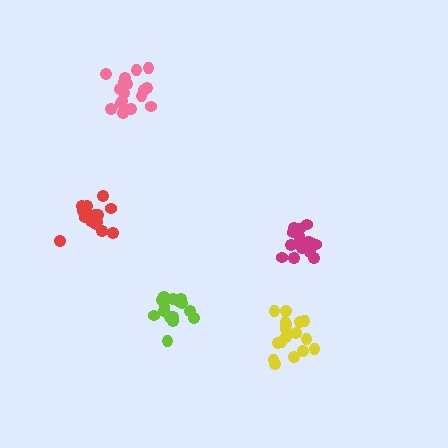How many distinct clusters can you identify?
There are 5 distinct clusters.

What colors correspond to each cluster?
The clusters are colored: lime, red, pink, magenta, yellow.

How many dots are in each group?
Group 1: 15 dots, Group 2: 15 dots, Group 3: 17 dots, Group 4: 16 dots, Group 5: 17 dots (80 total).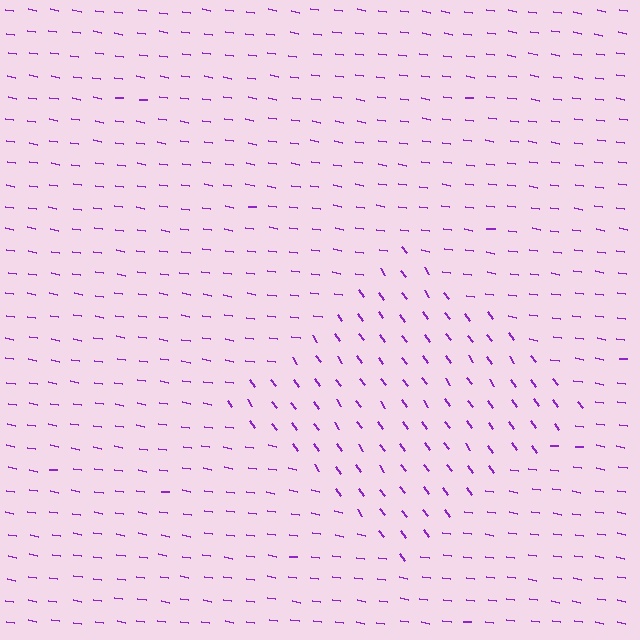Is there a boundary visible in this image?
Yes, there is a texture boundary formed by a change in line orientation.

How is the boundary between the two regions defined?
The boundary is defined purely by a change in line orientation (approximately 45 degrees difference). All lines are the same color and thickness.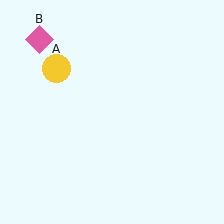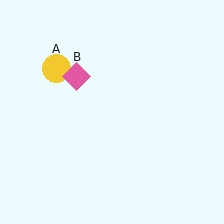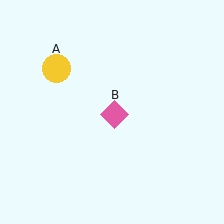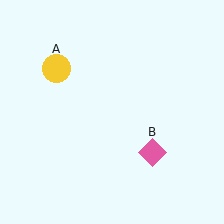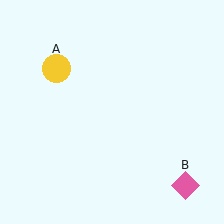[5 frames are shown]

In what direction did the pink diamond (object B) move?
The pink diamond (object B) moved down and to the right.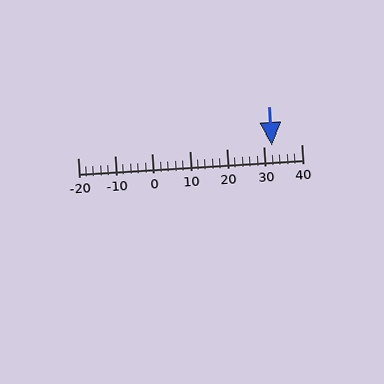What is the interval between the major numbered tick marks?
The major tick marks are spaced 10 units apart.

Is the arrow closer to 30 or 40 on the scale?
The arrow is closer to 30.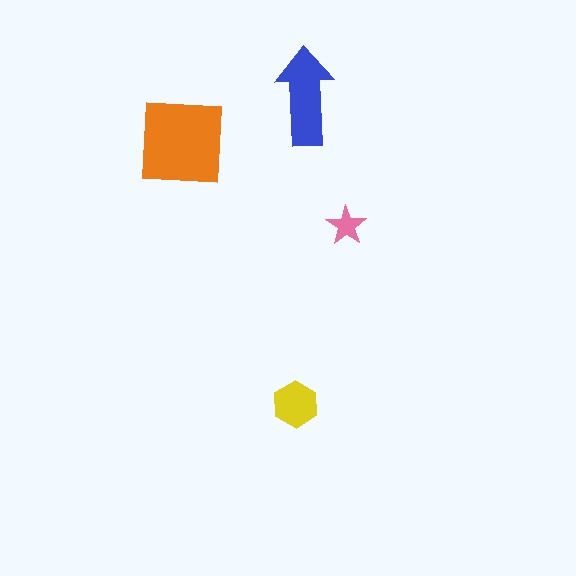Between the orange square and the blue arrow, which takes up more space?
The orange square.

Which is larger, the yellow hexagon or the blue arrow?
The blue arrow.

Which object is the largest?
The orange square.